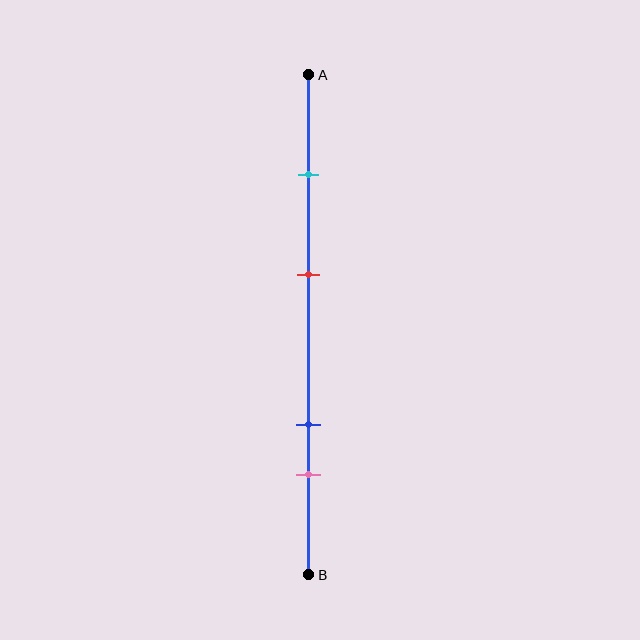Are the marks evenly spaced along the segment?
No, the marks are not evenly spaced.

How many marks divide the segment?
There are 4 marks dividing the segment.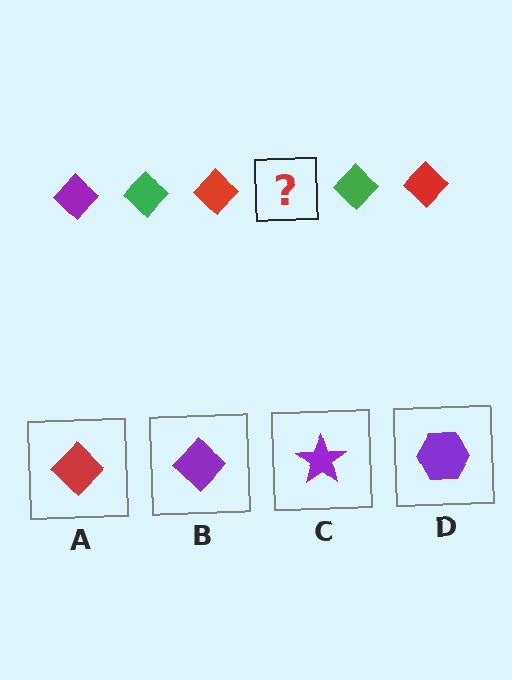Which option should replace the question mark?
Option B.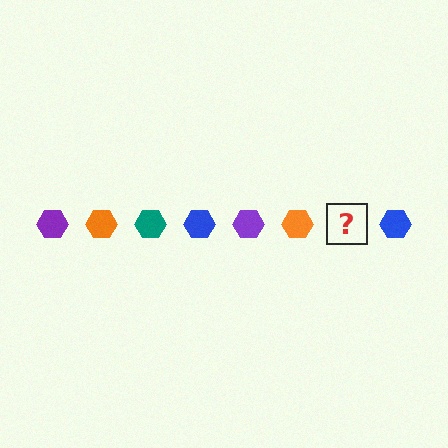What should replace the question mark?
The question mark should be replaced with a teal hexagon.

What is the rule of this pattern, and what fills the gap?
The rule is that the pattern cycles through purple, orange, teal, blue hexagons. The gap should be filled with a teal hexagon.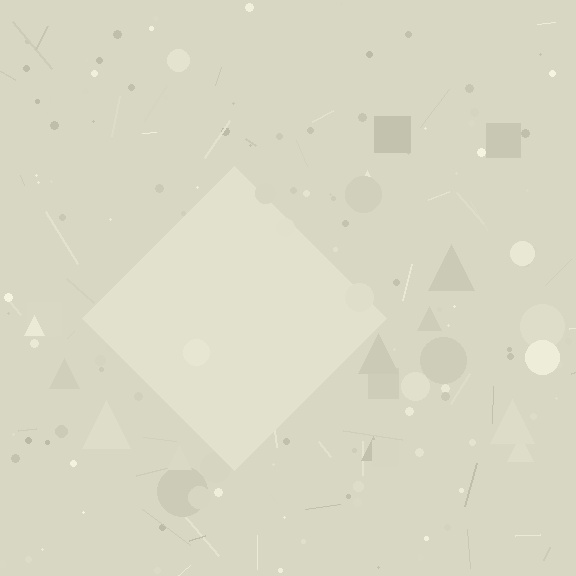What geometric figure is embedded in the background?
A diamond is embedded in the background.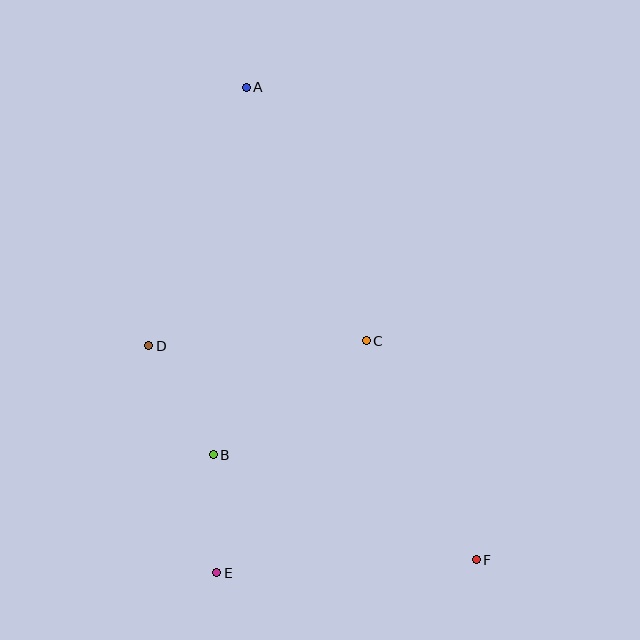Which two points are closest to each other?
Points B and E are closest to each other.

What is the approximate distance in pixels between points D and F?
The distance between D and F is approximately 391 pixels.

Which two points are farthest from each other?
Points A and F are farthest from each other.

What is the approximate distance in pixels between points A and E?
The distance between A and E is approximately 486 pixels.